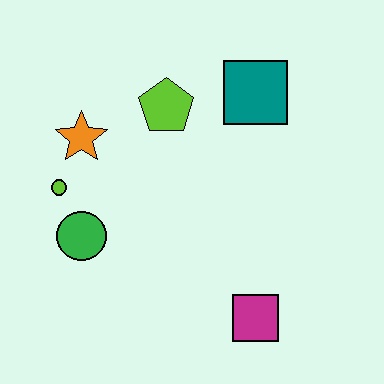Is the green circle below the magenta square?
No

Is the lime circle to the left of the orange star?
Yes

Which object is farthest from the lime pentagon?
The magenta square is farthest from the lime pentagon.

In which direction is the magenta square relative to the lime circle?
The magenta square is to the right of the lime circle.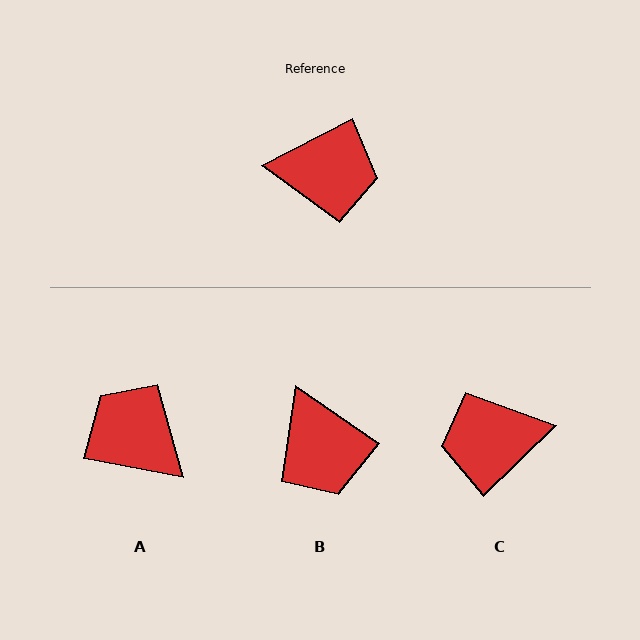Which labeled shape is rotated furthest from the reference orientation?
C, about 164 degrees away.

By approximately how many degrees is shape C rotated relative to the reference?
Approximately 164 degrees clockwise.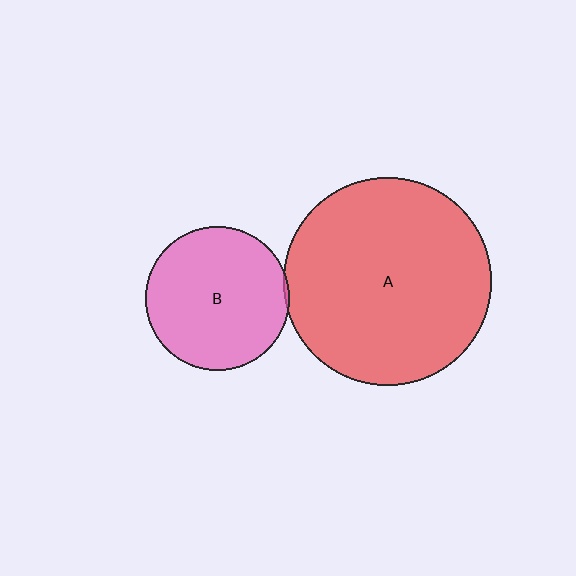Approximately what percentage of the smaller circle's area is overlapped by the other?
Approximately 5%.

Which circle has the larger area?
Circle A (red).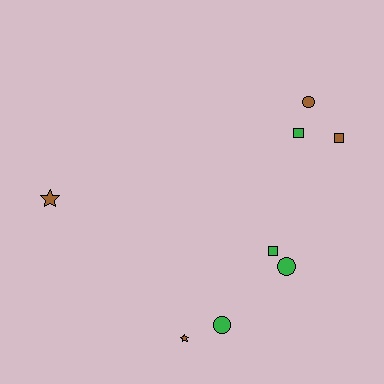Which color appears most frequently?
Green, with 4 objects.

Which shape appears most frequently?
Square, with 3 objects.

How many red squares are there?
There are no red squares.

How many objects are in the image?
There are 8 objects.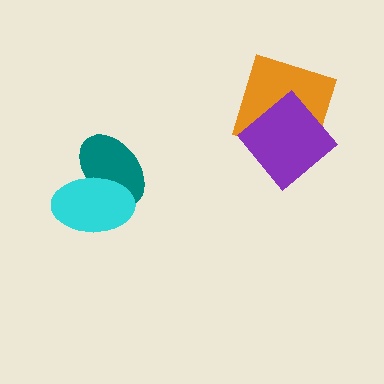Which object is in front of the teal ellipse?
The cyan ellipse is in front of the teal ellipse.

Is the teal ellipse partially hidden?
Yes, it is partially covered by another shape.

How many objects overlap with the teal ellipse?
1 object overlaps with the teal ellipse.